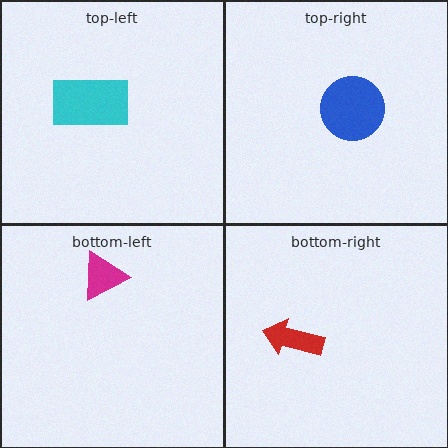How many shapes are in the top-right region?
1.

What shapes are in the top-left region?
The cyan rectangle.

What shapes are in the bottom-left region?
The magenta triangle.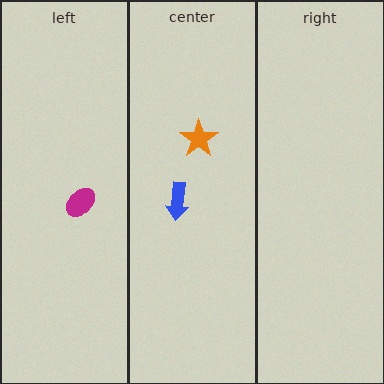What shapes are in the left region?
The magenta ellipse.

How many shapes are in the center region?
2.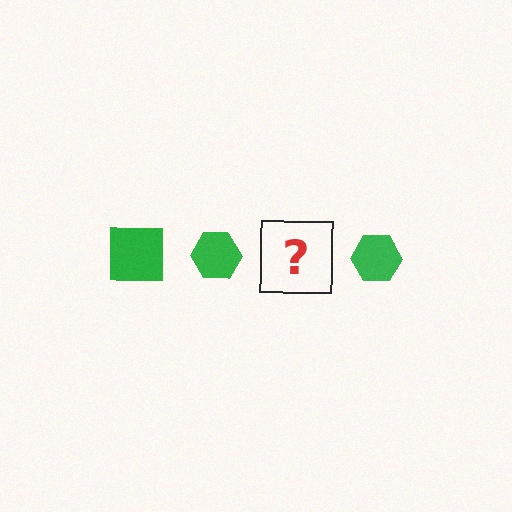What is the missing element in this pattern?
The missing element is a green square.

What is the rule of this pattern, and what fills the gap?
The rule is that the pattern cycles through square, hexagon shapes in green. The gap should be filled with a green square.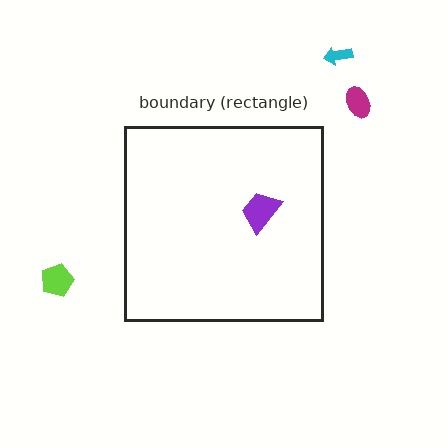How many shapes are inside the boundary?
1 inside, 3 outside.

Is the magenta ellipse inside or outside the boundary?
Outside.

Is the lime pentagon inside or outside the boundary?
Outside.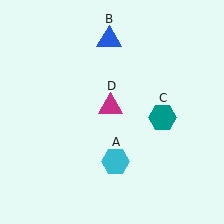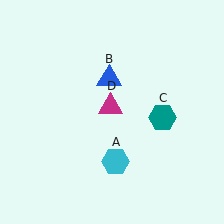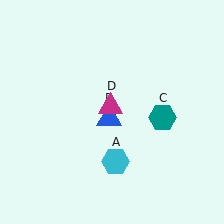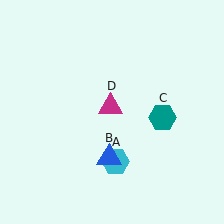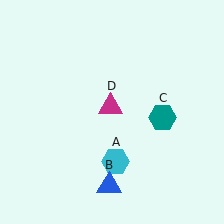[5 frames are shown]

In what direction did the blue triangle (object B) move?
The blue triangle (object B) moved down.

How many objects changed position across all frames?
1 object changed position: blue triangle (object B).